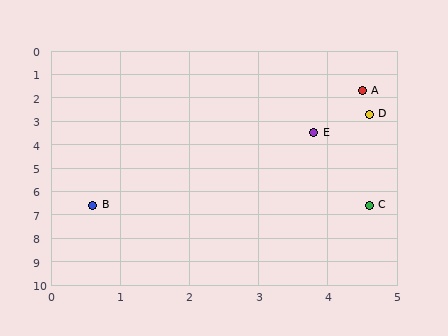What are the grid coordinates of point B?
Point B is at approximately (0.6, 6.6).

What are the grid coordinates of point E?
Point E is at approximately (3.8, 3.5).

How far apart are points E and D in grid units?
Points E and D are about 1.1 grid units apart.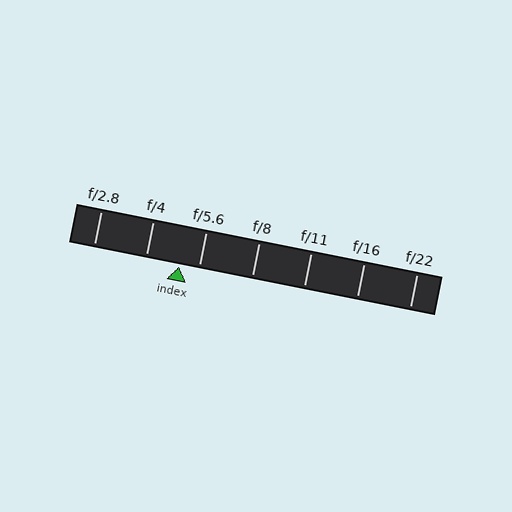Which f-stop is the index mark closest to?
The index mark is closest to f/5.6.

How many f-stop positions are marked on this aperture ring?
There are 7 f-stop positions marked.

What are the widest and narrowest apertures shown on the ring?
The widest aperture shown is f/2.8 and the narrowest is f/22.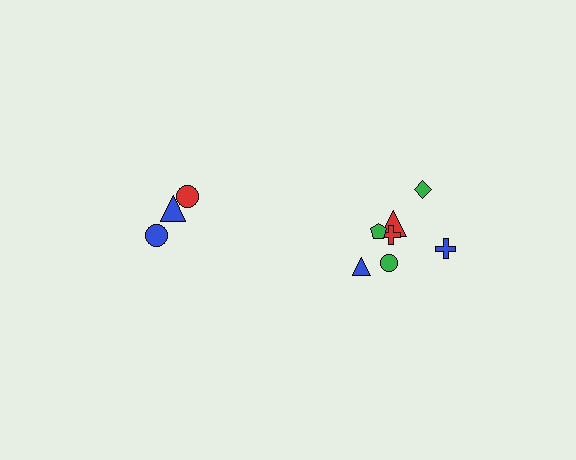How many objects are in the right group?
There are 7 objects.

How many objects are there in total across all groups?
There are 10 objects.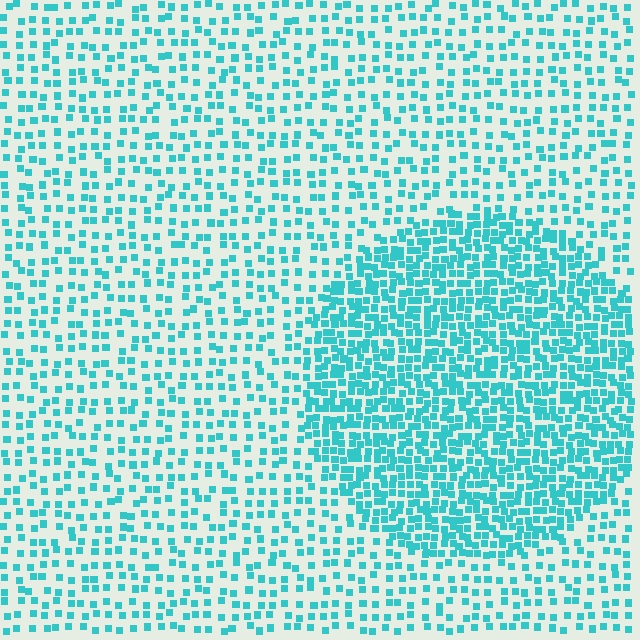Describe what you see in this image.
The image contains small cyan elements arranged at two different densities. A circle-shaped region is visible where the elements are more densely packed than the surrounding area.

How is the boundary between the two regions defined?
The boundary is defined by a change in element density (approximately 2.3x ratio). All elements are the same color, size, and shape.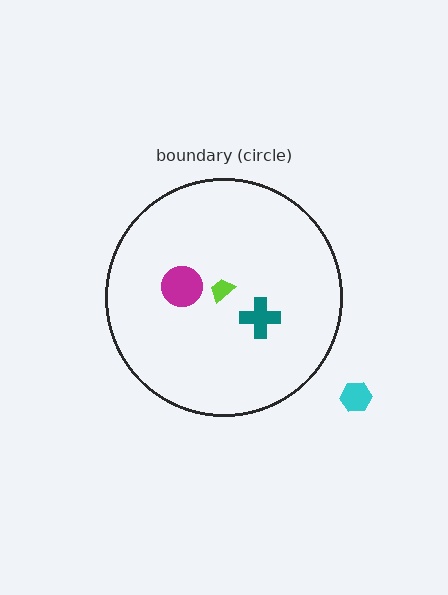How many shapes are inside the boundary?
3 inside, 1 outside.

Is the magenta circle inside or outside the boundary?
Inside.